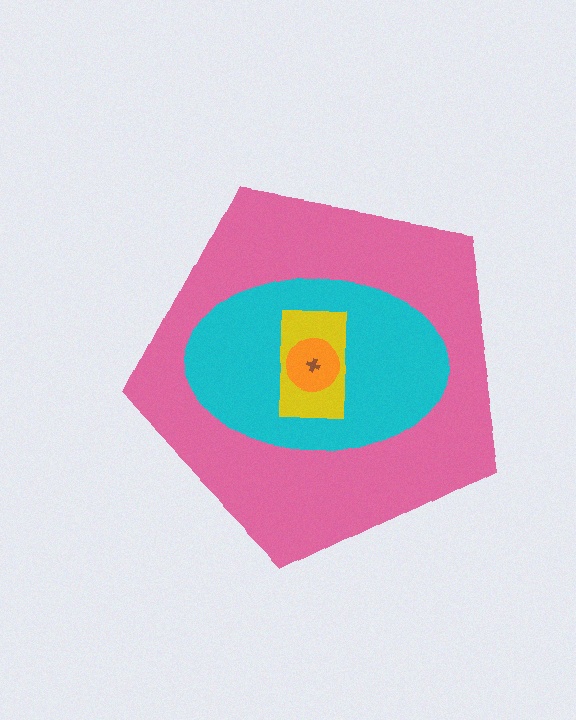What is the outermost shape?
The pink pentagon.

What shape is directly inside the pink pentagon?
The cyan ellipse.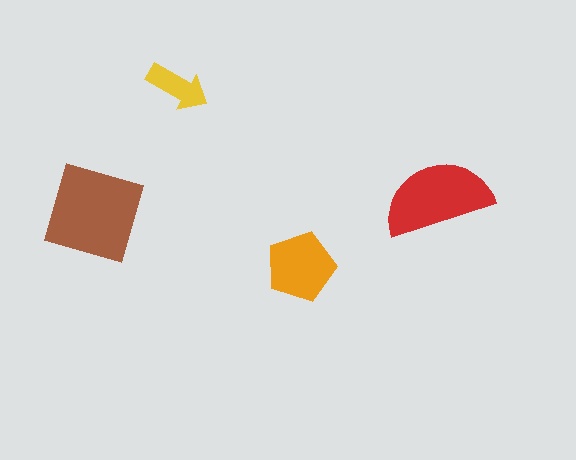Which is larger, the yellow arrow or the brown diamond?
The brown diamond.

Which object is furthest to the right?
The red semicircle is rightmost.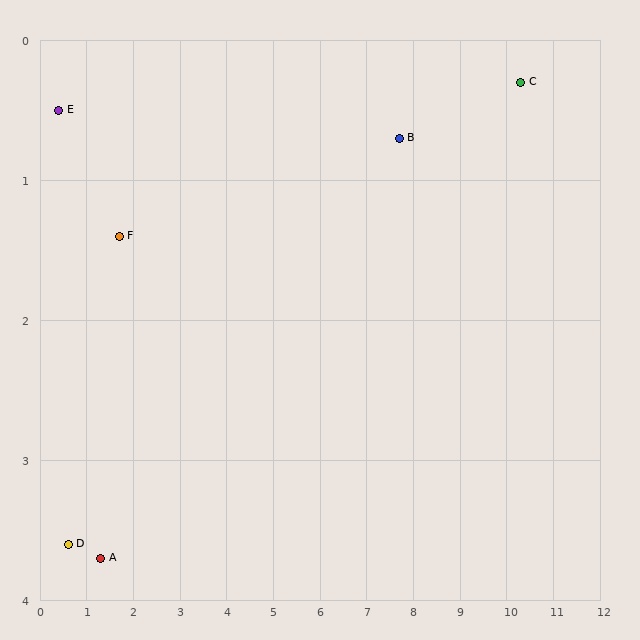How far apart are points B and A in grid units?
Points B and A are about 7.1 grid units apart.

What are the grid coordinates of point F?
Point F is at approximately (1.7, 1.4).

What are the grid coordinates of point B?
Point B is at approximately (7.7, 0.7).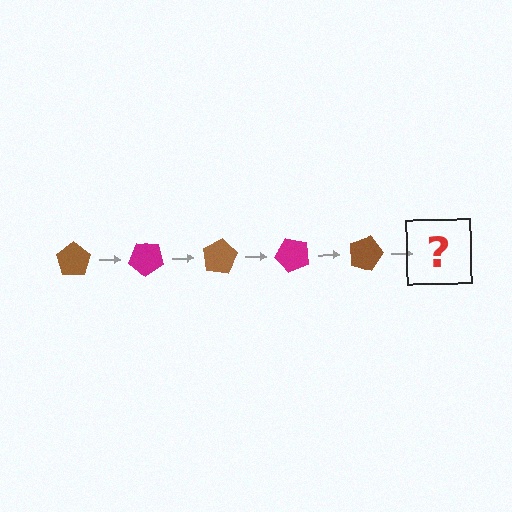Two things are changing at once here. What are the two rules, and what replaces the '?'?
The two rules are that it rotates 40 degrees each step and the color cycles through brown and magenta. The '?' should be a magenta pentagon, rotated 200 degrees from the start.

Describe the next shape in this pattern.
It should be a magenta pentagon, rotated 200 degrees from the start.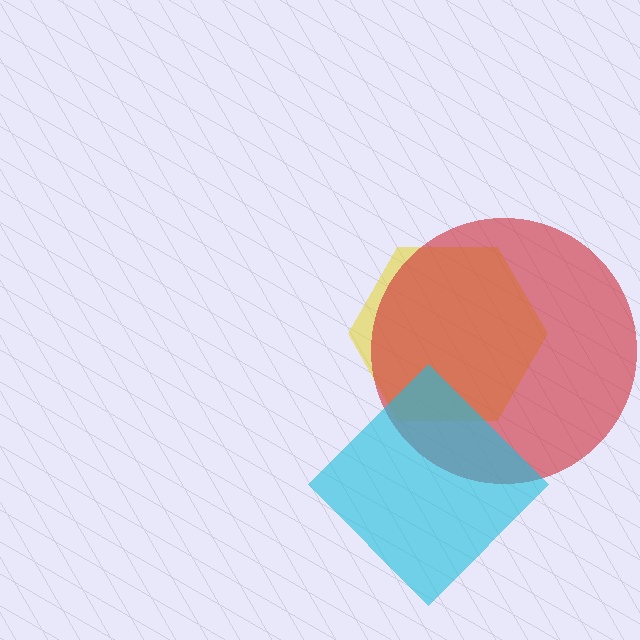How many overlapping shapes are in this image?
There are 3 overlapping shapes in the image.